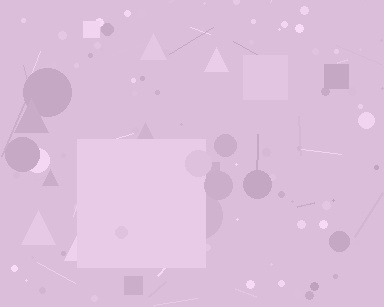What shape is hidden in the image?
A square is hidden in the image.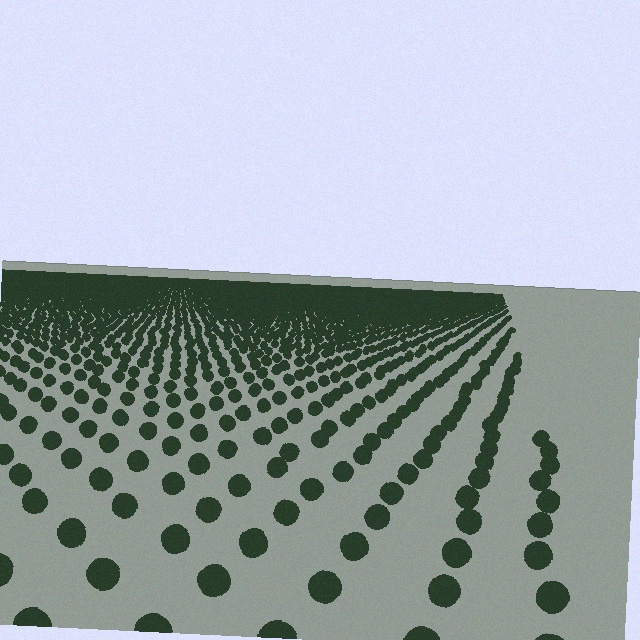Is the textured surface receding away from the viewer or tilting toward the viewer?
The surface is receding away from the viewer. Texture elements get smaller and denser toward the top.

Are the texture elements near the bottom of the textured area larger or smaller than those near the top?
Larger. Near the bottom, elements are closer to the viewer and appear at a bigger on-screen size.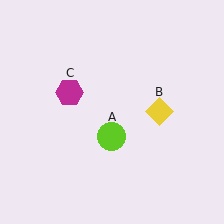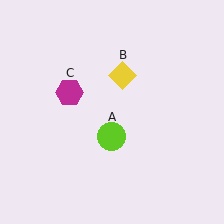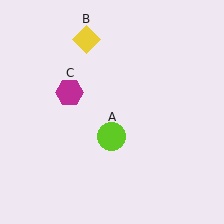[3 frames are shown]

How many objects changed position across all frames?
1 object changed position: yellow diamond (object B).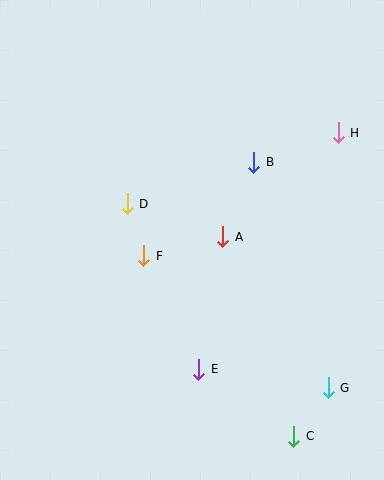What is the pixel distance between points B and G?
The distance between B and G is 237 pixels.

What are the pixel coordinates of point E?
Point E is at (199, 369).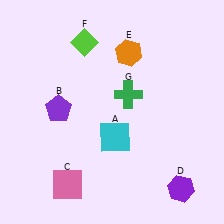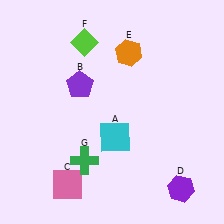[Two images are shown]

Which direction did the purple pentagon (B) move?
The purple pentagon (B) moved up.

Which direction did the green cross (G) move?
The green cross (G) moved down.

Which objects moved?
The objects that moved are: the purple pentagon (B), the green cross (G).